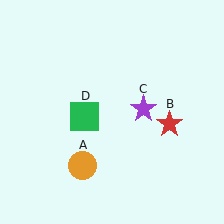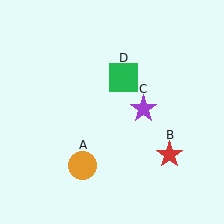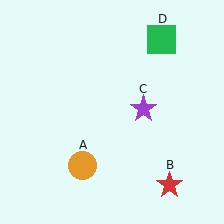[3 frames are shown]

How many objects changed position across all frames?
2 objects changed position: red star (object B), green square (object D).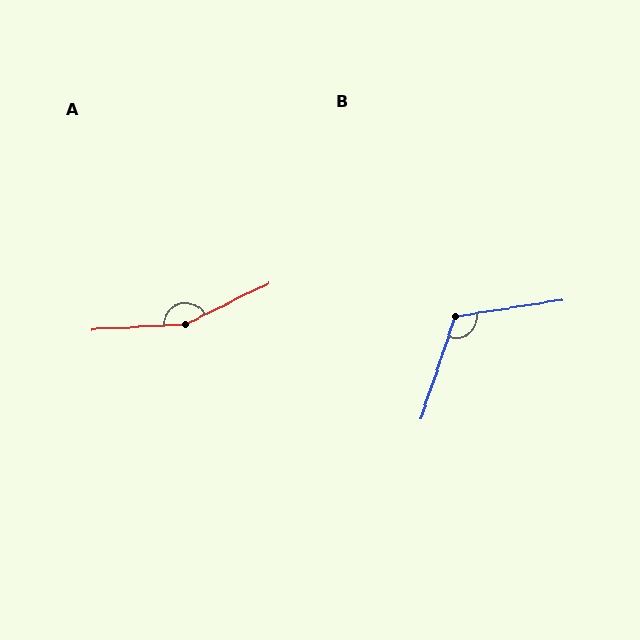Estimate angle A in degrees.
Approximately 157 degrees.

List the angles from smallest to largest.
B (117°), A (157°).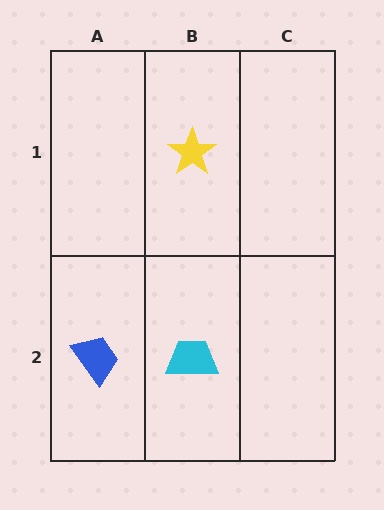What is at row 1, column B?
A yellow star.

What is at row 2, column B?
A cyan trapezoid.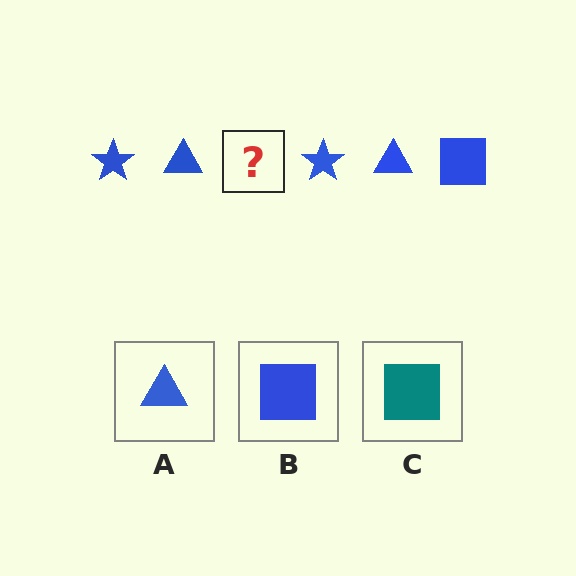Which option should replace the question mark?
Option B.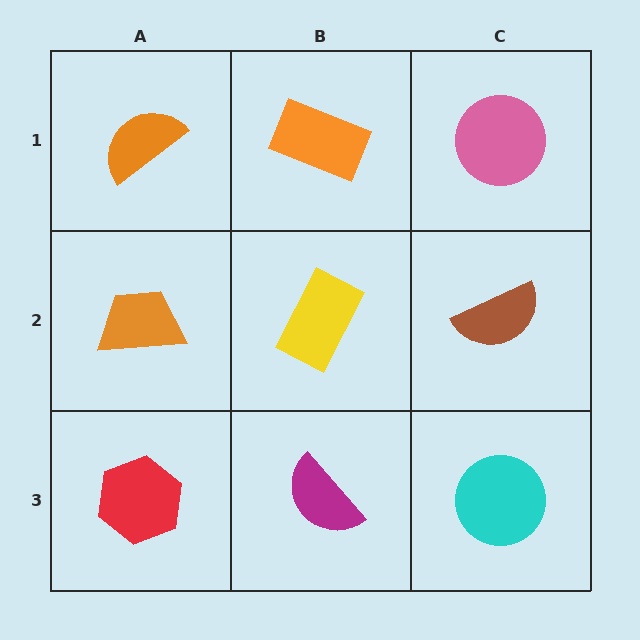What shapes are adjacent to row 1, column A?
An orange trapezoid (row 2, column A), an orange rectangle (row 1, column B).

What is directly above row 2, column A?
An orange semicircle.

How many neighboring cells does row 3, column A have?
2.